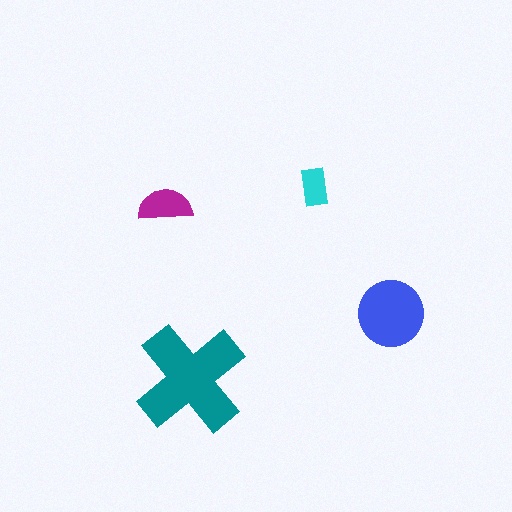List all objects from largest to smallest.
The teal cross, the blue circle, the magenta semicircle, the cyan rectangle.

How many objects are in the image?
There are 4 objects in the image.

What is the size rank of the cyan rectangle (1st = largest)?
4th.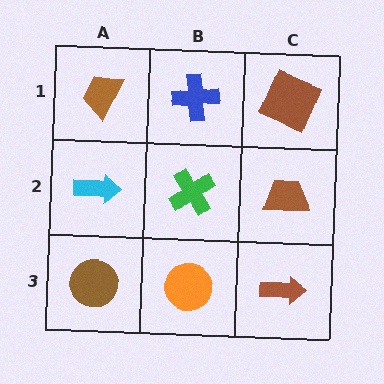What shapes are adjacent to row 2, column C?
A brown square (row 1, column C), a brown arrow (row 3, column C), a green cross (row 2, column B).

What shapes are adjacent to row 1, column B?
A green cross (row 2, column B), a brown trapezoid (row 1, column A), a brown square (row 1, column C).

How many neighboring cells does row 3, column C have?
2.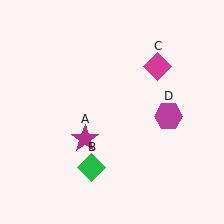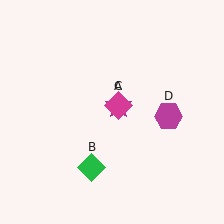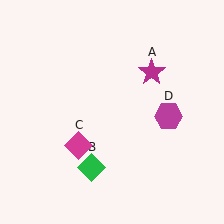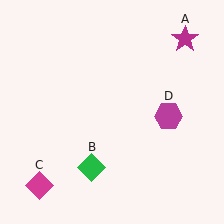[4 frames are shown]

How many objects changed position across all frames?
2 objects changed position: magenta star (object A), magenta diamond (object C).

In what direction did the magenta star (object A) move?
The magenta star (object A) moved up and to the right.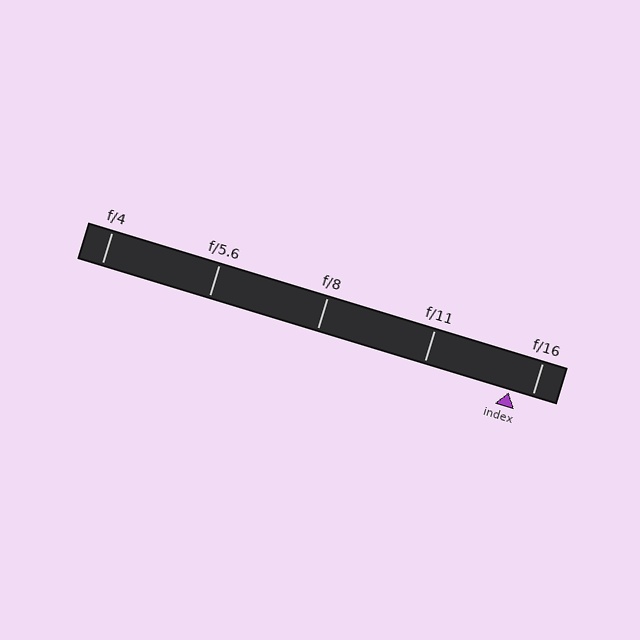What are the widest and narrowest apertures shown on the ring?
The widest aperture shown is f/4 and the narrowest is f/16.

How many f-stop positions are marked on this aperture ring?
There are 5 f-stop positions marked.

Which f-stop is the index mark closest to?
The index mark is closest to f/16.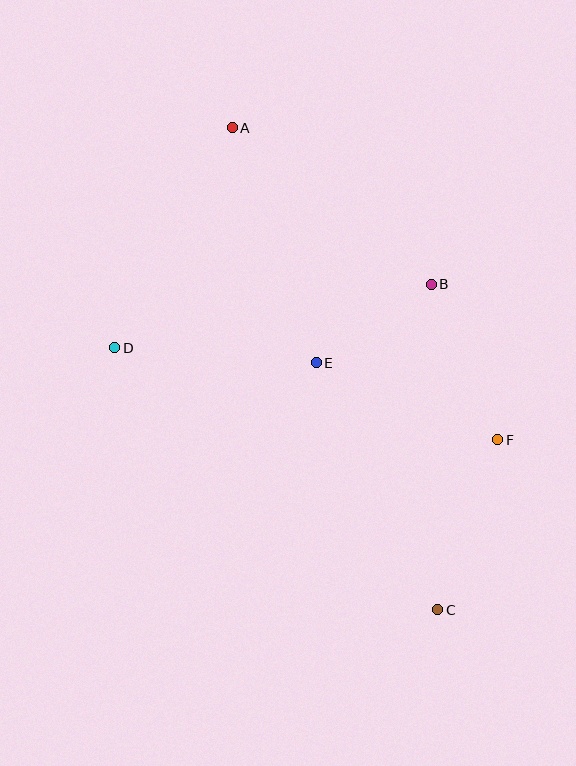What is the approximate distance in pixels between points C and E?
The distance between C and E is approximately 275 pixels.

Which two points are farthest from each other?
Points A and C are farthest from each other.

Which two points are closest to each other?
Points B and E are closest to each other.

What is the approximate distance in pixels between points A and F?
The distance between A and F is approximately 409 pixels.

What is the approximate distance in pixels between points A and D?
The distance between A and D is approximately 249 pixels.